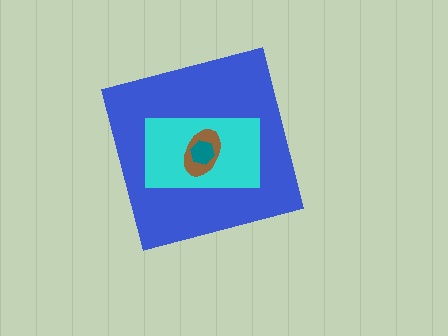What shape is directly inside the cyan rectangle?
The brown ellipse.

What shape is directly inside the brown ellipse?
The teal hexagon.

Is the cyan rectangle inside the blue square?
Yes.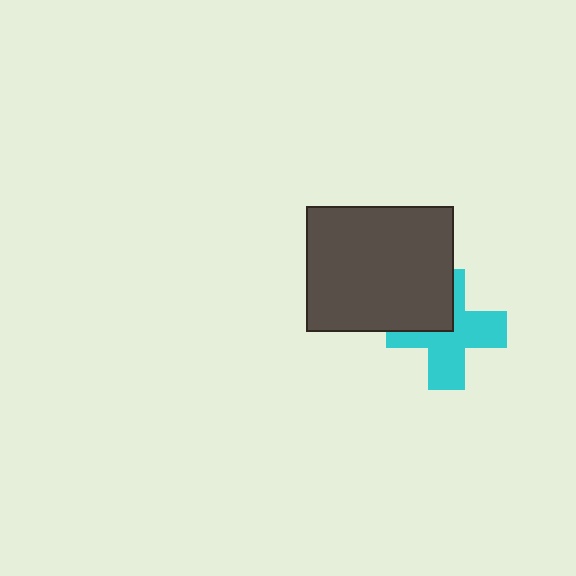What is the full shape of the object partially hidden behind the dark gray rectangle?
The partially hidden object is a cyan cross.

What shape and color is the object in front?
The object in front is a dark gray rectangle.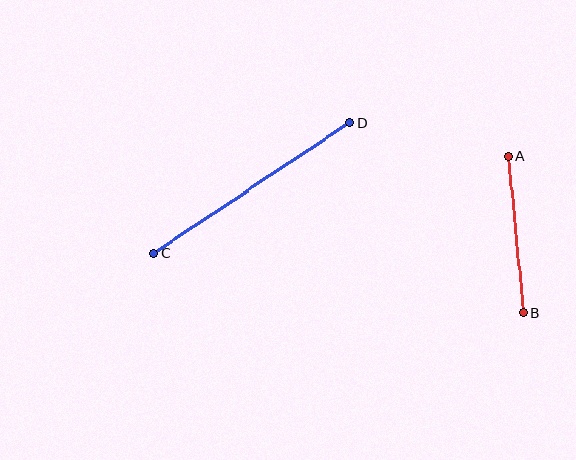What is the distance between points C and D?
The distance is approximately 235 pixels.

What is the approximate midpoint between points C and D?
The midpoint is at approximately (252, 188) pixels.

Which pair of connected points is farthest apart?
Points C and D are farthest apart.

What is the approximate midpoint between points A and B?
The midpoint is at approximately (516, 234) pixels.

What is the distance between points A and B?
The distance is approximately 157 pixels.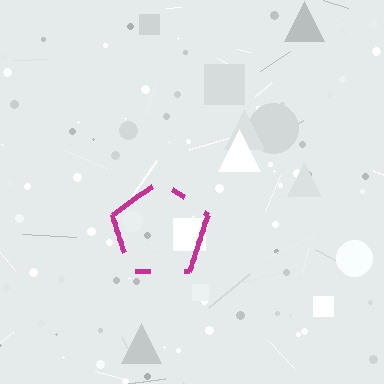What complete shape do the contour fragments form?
The contour fragments form a pentagon.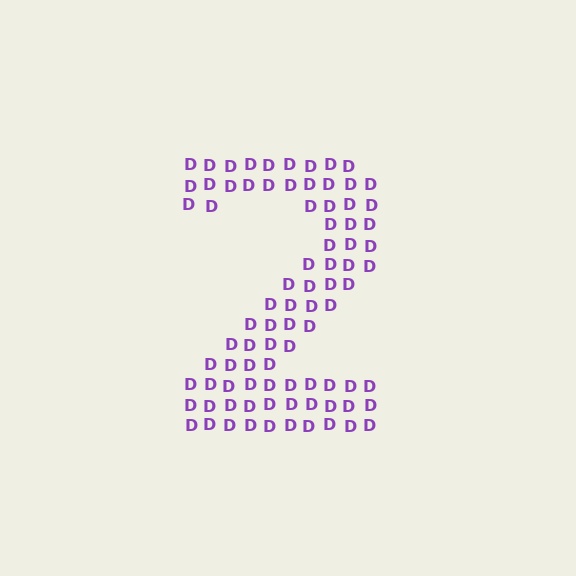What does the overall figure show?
The overall figure shows the digit 2.